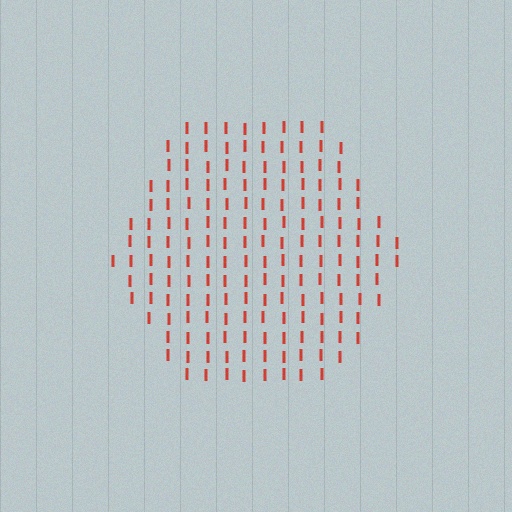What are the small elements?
The small elements are letter I's.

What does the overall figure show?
The overall figure shows a hexagon.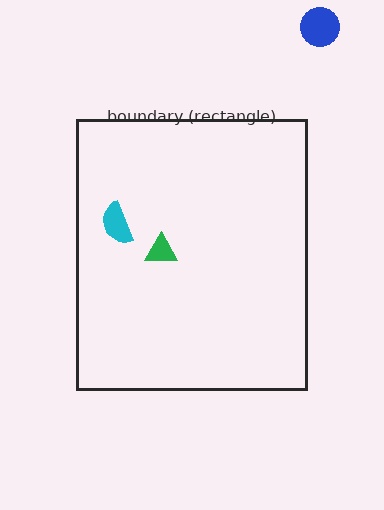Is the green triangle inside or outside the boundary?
Inside.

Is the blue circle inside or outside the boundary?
Outside.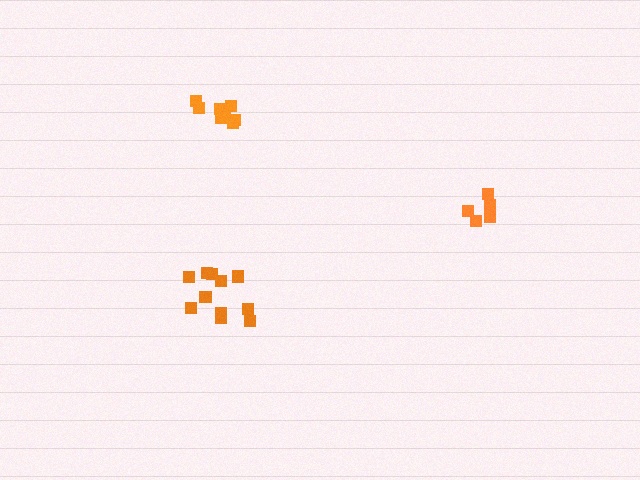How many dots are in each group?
Group 1: 5 dots, Group 2: 11 dots, Group 3: 8 dots (24 total).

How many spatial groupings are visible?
There are 3 spatial groupings.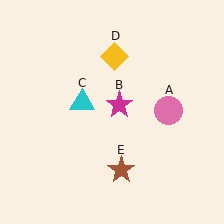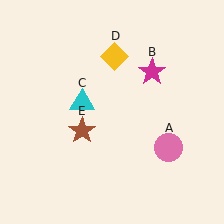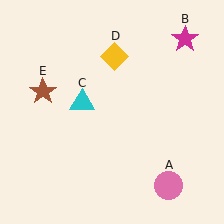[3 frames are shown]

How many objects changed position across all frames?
3 objects changed position: pink circle (object A), magenta star (object B), brown star (object E).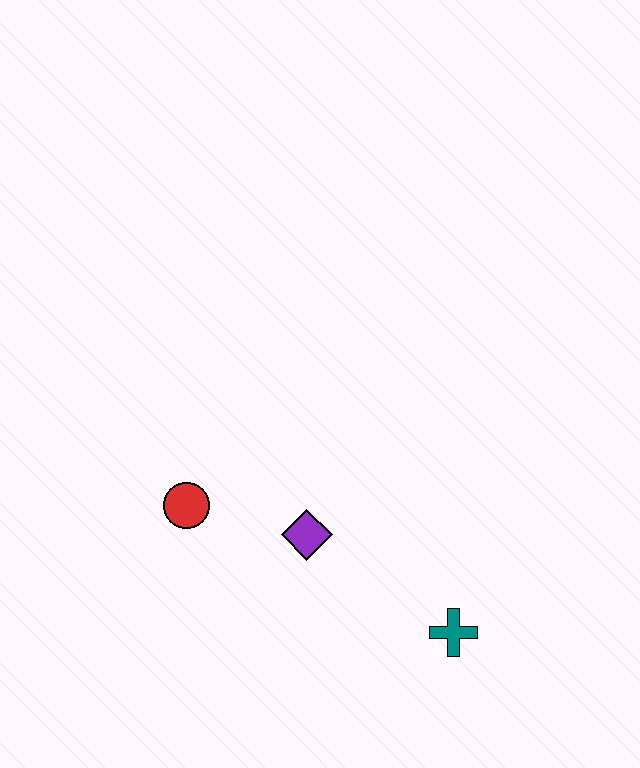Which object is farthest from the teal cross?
The red circle is farthest from the teal cross.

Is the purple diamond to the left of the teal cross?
Yes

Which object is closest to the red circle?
The purple diamond is closest to the red circle.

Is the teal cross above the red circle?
No